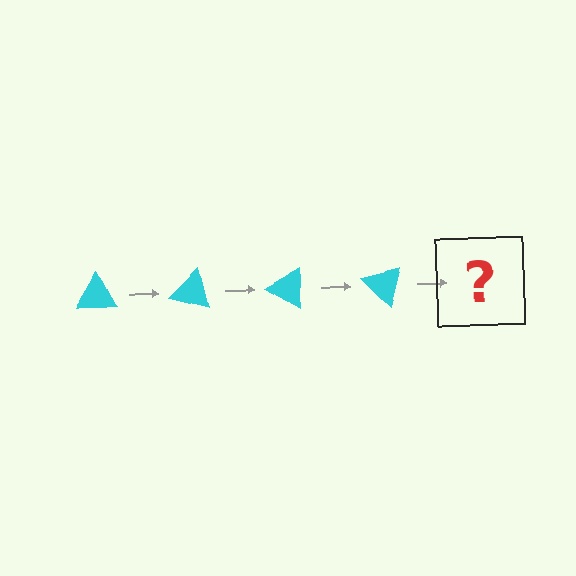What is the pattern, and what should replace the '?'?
The pattern is that the triangle rotates 15 degrees each step. The '?' should be a cyan triangle rotated 60 degrees.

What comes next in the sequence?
The next element should be a cyan triangle rotated 60 degrees.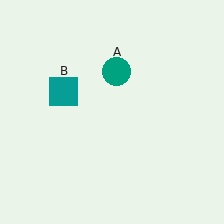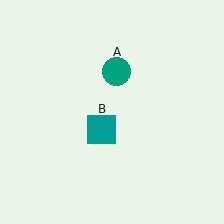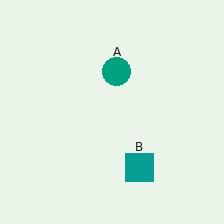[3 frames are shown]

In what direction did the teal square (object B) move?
The teal square (object B) moved down and to the right.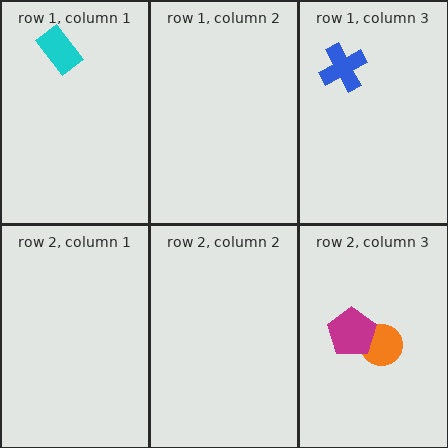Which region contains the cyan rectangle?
The row 1, column 1 region.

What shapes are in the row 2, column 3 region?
The orange circle, the magenta pentagon.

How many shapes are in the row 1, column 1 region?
1.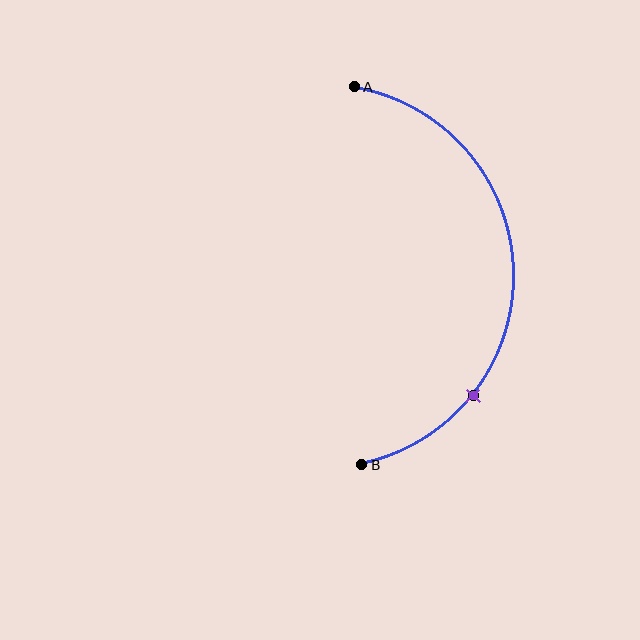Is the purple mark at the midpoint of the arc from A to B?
No. The purple mark lies on the arc but is closer to endpoint B. The arc midpoint would be at the point on the curve equidistant along the arc from both A and B.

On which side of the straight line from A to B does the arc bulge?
The arc bulges to the right of the straight line connecting A and B.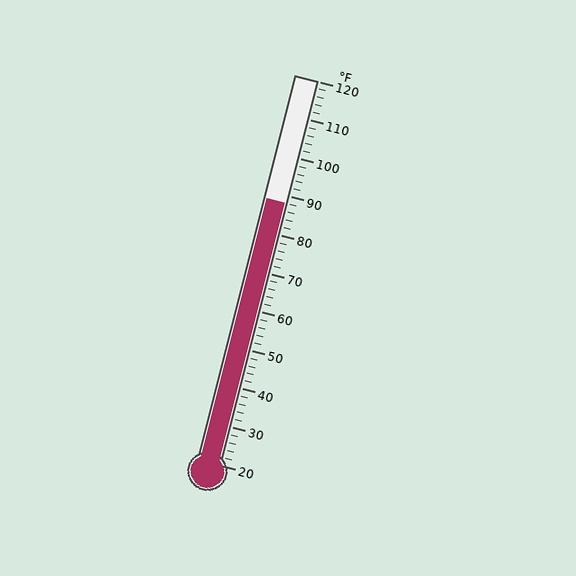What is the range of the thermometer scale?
The thermometer scale ranges from 20°F to 120°F.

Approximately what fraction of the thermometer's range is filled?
The thermometer is filled to approximately 70% of its range.